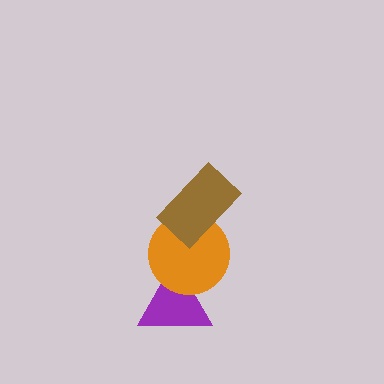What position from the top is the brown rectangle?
The brown rectangle is 1st from the top.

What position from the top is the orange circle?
The orange circle is 2nd from the top.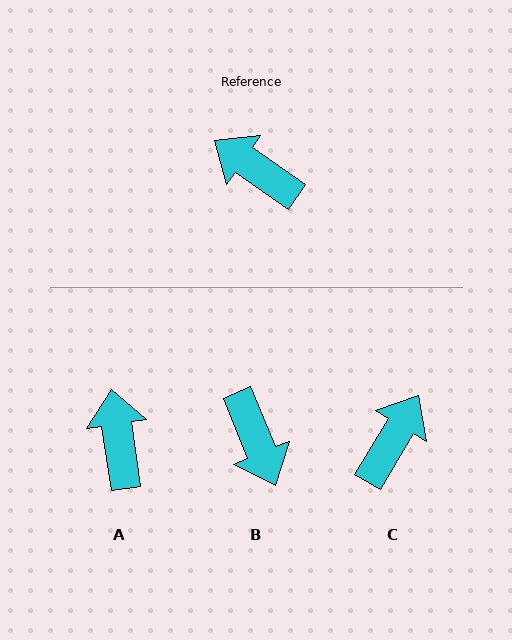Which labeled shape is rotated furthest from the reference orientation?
B, about 147 degrees away.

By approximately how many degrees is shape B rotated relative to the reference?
Approximately 147 degrees counter-clockwise.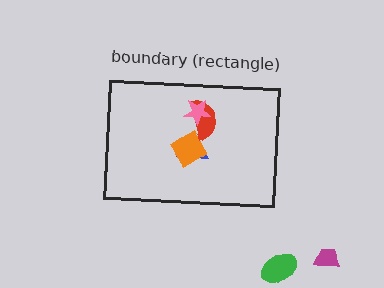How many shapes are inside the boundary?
4 inside, 2 outside.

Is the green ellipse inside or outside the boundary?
Outside.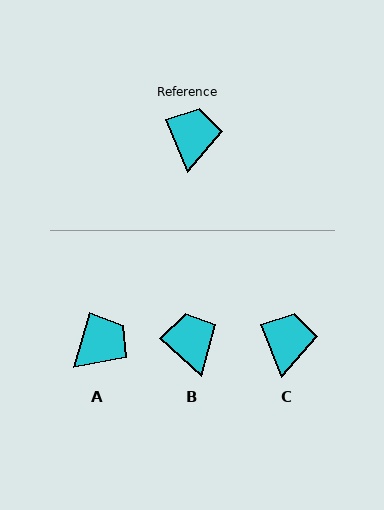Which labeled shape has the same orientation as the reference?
C.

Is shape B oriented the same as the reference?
No, it is off by about 26 degrees.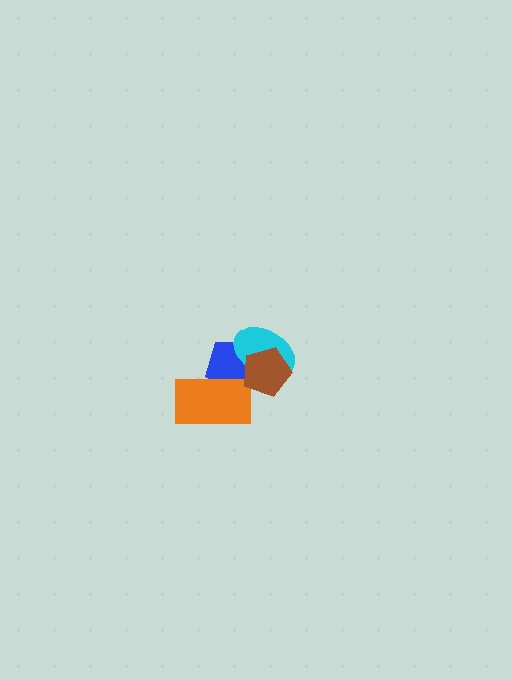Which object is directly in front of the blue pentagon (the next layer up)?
The orange rectangle is directly in front of the blue pentagon.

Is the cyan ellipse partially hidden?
Yes, it is partially covered by another shape.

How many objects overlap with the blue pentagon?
3 objects overlap with the blue pentagon.